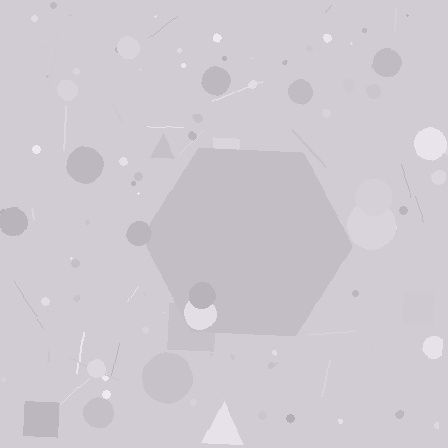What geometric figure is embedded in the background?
A hexagon is embedded in the background.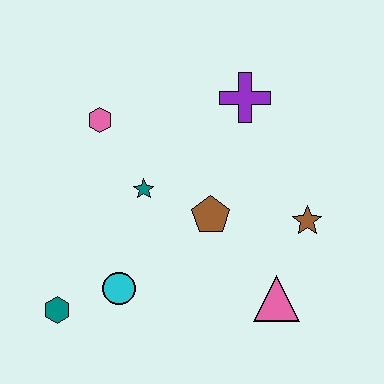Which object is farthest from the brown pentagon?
The teal hexagon is farthest from the brown pentagon.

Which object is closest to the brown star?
The pink triangle is closest to the brown star.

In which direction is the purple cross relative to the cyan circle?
The purple cross is above the cyan circle.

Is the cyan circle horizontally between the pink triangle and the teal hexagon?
Yes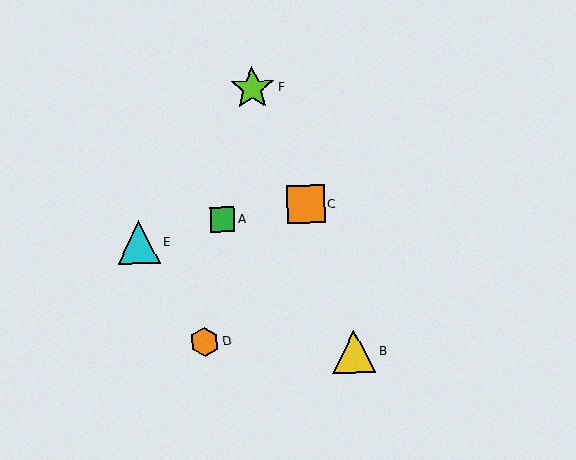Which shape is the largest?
The lime star (labeled F) is the largest.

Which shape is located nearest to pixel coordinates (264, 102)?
The lime star (labeled F) at (252, 88) is nearest to that location.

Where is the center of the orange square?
The center of the orange square is at (306, 204).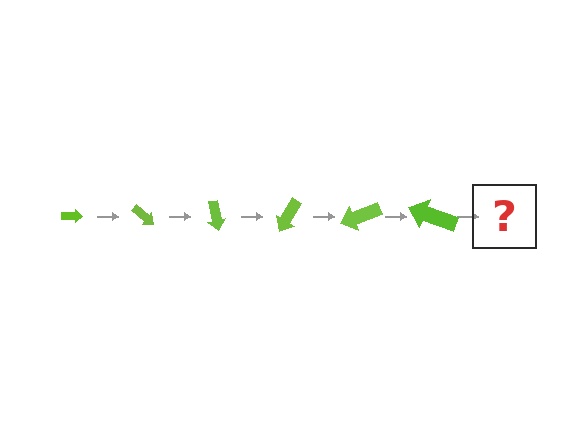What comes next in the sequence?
The next element should be an arrow, larger than the previous one and rotated 240 degrees from the start.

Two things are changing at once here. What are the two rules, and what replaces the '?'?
The two rules are that the arrow grows larger each step and it rotates 40 degrees each step. The '?' should be an arrow, larger than the previous one and rotated 240 degrees from the start.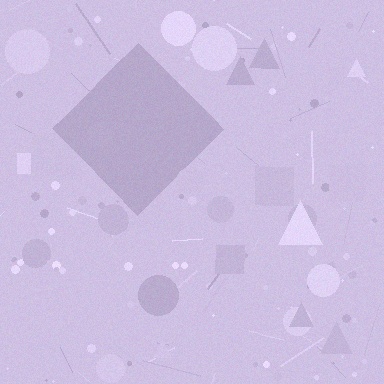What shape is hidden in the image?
A diamond is hidden in the image.